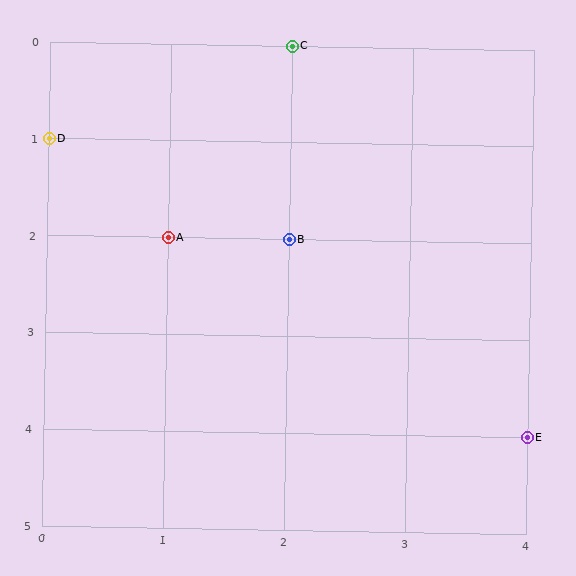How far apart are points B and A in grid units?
Points B and A are 1 column apart.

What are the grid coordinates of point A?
Point A is at grid coordinates (1, 2).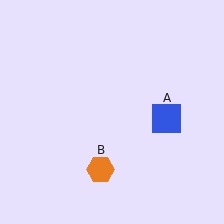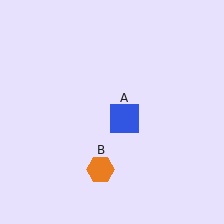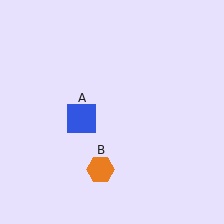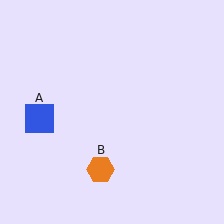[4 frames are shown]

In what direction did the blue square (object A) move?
The blue square (object A) moved left.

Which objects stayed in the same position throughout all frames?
Orange hexagon (object B) remained stationary.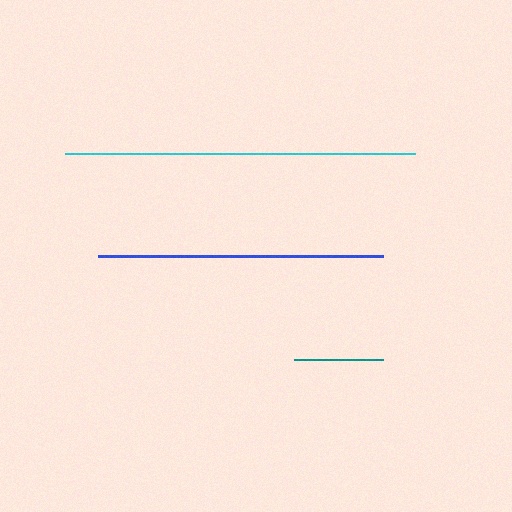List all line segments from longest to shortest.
From longest to shortest: cyan, blue, teal.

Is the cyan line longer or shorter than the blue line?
The cyan line is longer than the blue line.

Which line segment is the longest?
The cyan line is the longest at approximately 350 pixels.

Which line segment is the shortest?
The teal line is the shortest at approximately 89 pixels.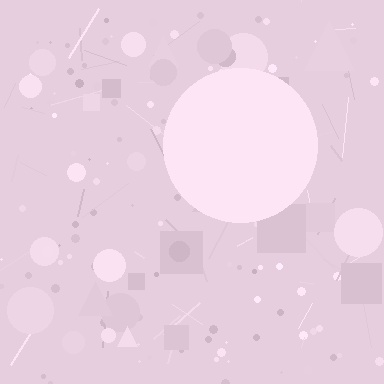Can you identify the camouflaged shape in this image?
The camouflaged shape is a circle.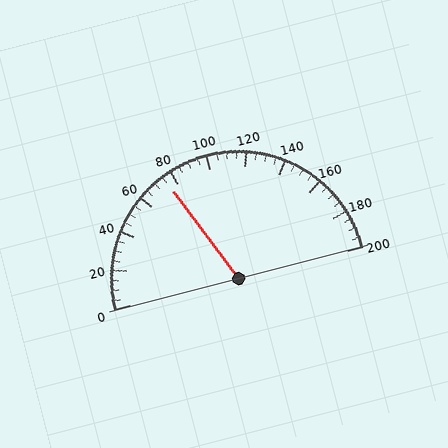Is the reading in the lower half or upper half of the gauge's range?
The reading is in the lower half of the range (0 to 200).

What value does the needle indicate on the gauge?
The needle indicates approximately 75.